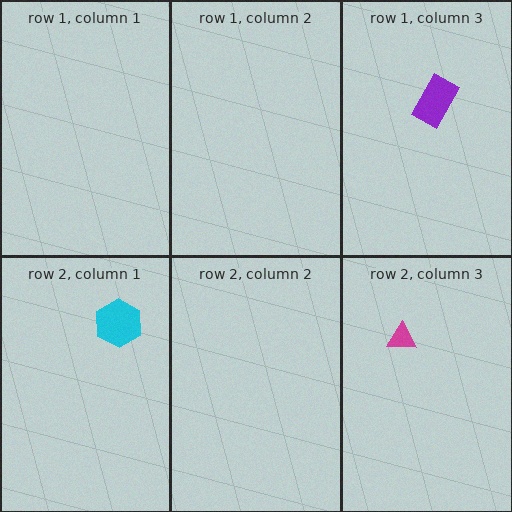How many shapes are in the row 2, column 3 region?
1.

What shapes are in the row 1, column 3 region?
The purple rectangle.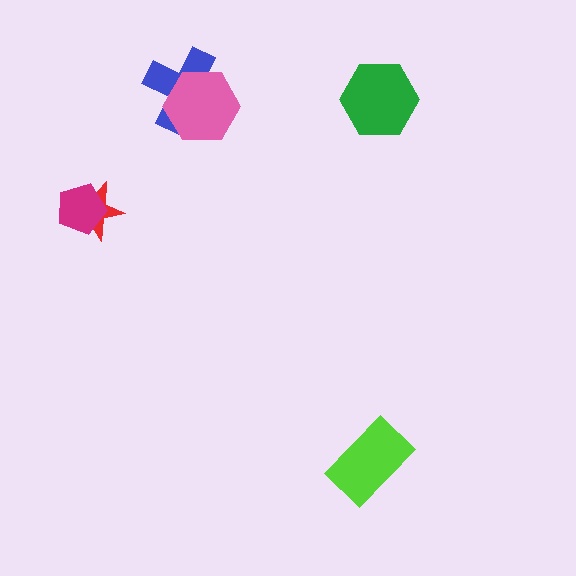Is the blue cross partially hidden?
Yes, it is partially covered by another shape.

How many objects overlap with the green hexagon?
0 objects overlap with the green hexagon.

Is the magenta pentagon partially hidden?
No, no other shape covers it.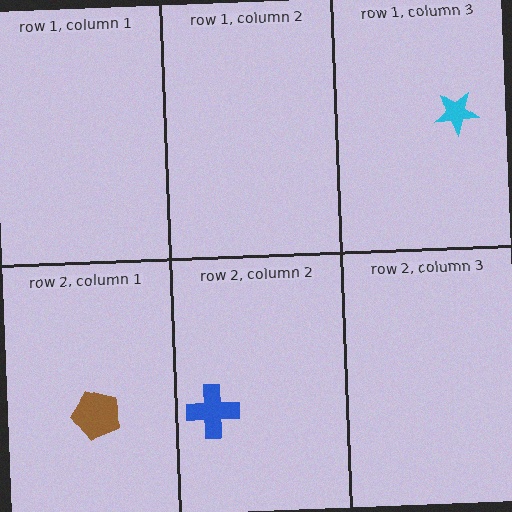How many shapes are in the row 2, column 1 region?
1.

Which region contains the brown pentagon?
The row 2, column 1 region.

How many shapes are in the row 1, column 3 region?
1.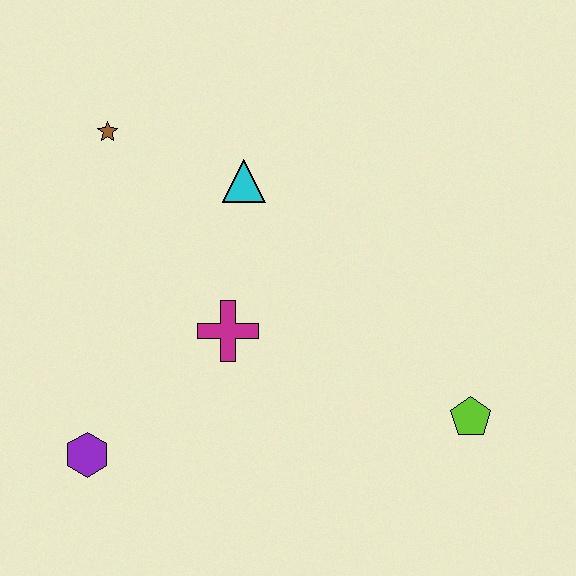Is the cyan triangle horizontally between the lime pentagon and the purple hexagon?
Yes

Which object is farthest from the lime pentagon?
The brown star is farthest from the lime pentagon.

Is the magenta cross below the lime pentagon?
No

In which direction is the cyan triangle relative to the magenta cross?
The cyan triangle is above the magenta cross.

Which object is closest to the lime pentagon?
The magenta cross is closest to the lime pentagon.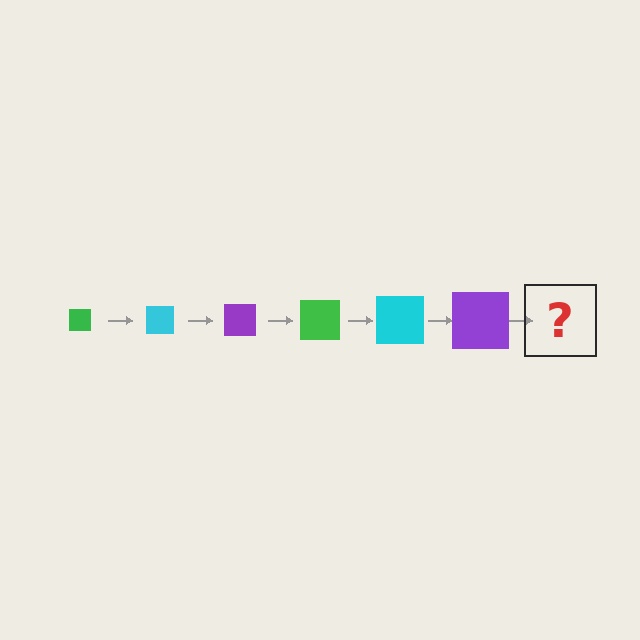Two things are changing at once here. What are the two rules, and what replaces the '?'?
The two rules are that the square grows larger each step and the color cycles through green, cyan, and purple. The '?' should be a green square, larger than the previous one.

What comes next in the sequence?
The next element should be a green square, larger than the previous one.